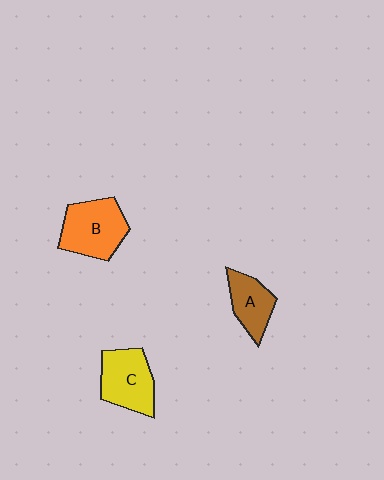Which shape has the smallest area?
Shape A (brown).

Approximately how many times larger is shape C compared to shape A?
Approximately 1.4 times.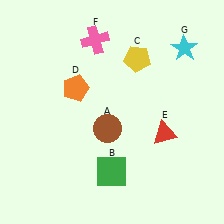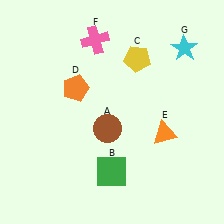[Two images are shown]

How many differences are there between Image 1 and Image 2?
There is 1 difference between the two images.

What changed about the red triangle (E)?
In Image 1, E is red. In Image 2, it changed to orange.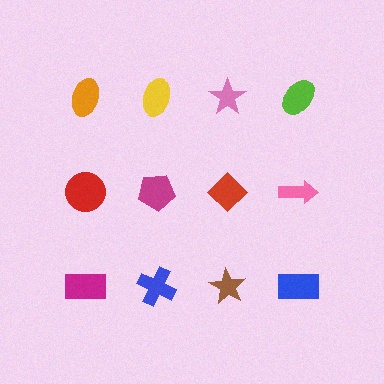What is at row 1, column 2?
A yellow ellipse.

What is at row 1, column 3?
A pink star.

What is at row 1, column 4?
A lime ellipse.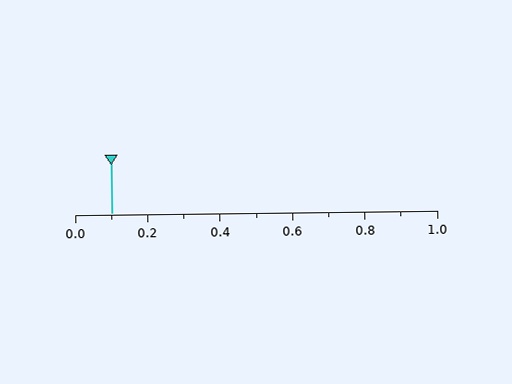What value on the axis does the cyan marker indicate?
The marker indicates approximately 0.1.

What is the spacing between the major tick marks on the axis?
The major ticks are spaced 0.2 apart.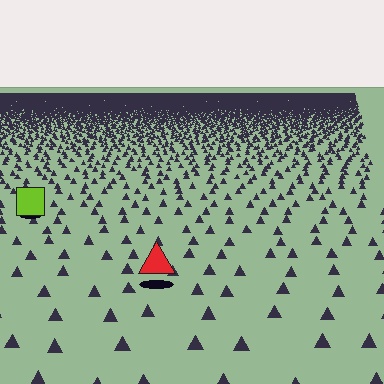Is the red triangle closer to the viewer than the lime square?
Yes. The red triangle is closer — you can tell from the texture gradient: the ground texture is coarser near it.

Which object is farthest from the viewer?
The lime square is farthest from the viewer. It appears smaller and the ground texture around it is denser.